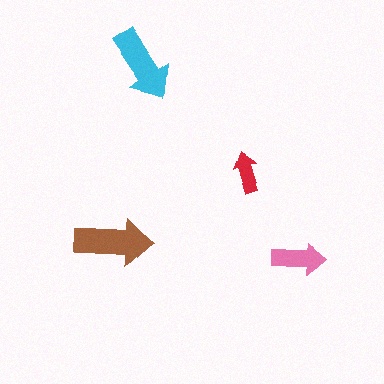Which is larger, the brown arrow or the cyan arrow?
The brown one.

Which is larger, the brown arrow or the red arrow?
The brown one.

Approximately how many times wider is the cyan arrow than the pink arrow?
About 1.5 times wider.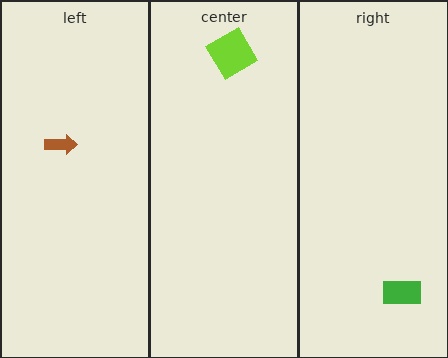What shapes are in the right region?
The green rectangle.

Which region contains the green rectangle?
The right region.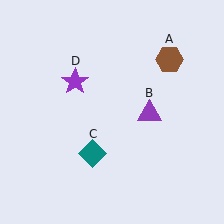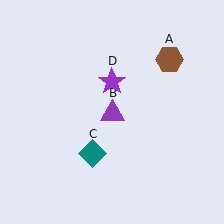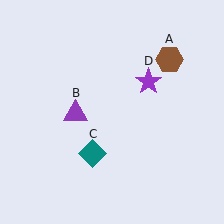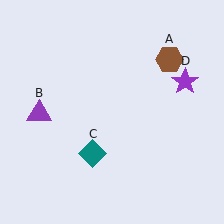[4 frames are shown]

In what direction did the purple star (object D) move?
The purple star (object D) moved right.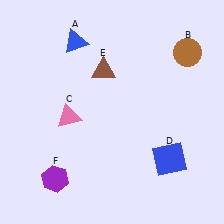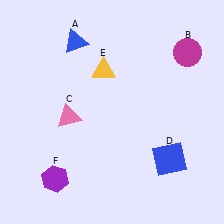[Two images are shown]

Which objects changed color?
B changed from brown to magenta. E changed from brown to yellow.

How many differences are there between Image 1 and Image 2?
There are 2 differences between the two images.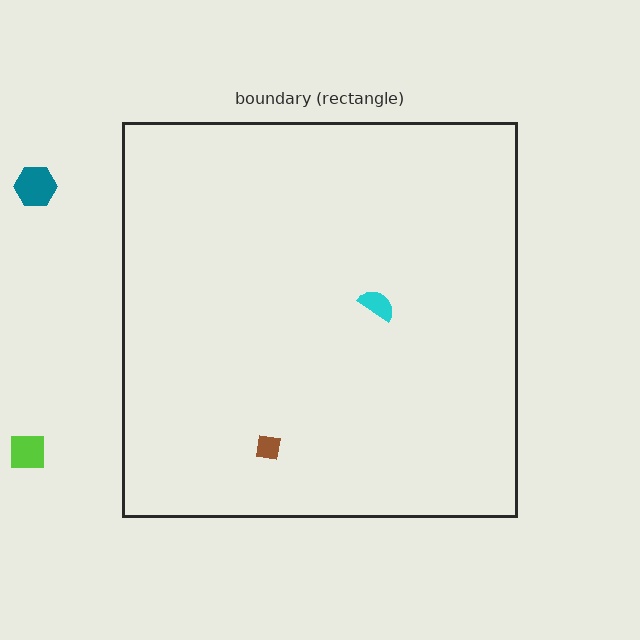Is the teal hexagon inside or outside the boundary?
Outside.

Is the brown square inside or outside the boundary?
Inside.